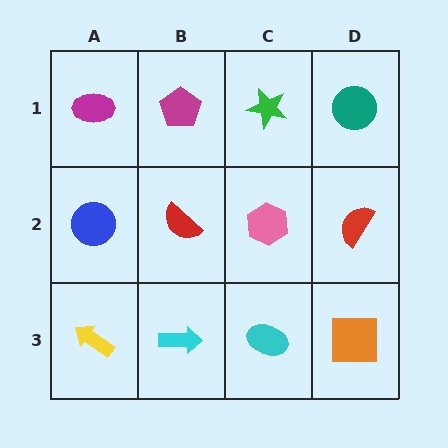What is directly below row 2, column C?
A cyan ellipse.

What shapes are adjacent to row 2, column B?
A magenta pentagon (row 1, column B), a cyan arrow (row 3, column B), a blue circle (row 2, column A), a pink hexagon (row 2, column C).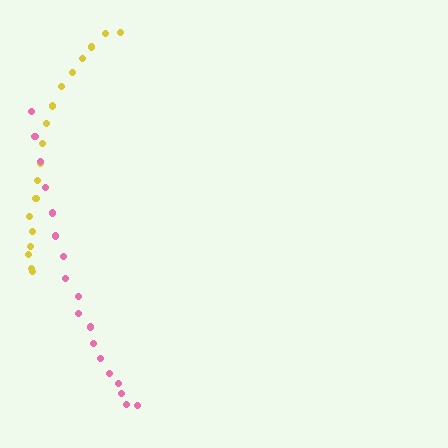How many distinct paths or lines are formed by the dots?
There are 2 distinct paths.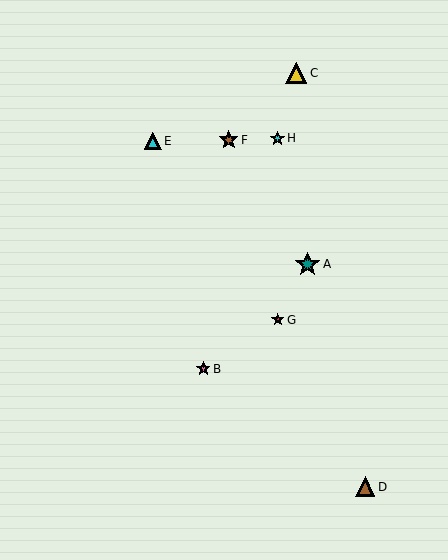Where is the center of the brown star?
The center of the brown star is at (229, 140).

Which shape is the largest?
The teal star (labeled A) is the largest.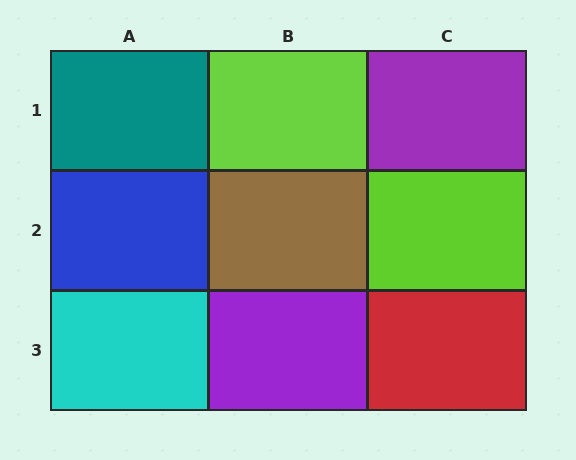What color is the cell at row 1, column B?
Lime.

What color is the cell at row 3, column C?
Red.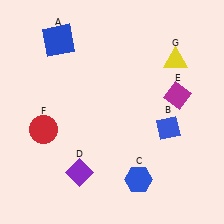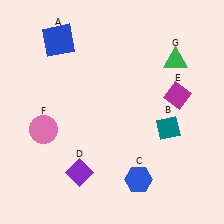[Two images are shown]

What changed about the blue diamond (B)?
In Image 1, B is blue. In Image 2, it changed to teal.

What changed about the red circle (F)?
In Image 1, F is red. In Image 2, it changed to pink.